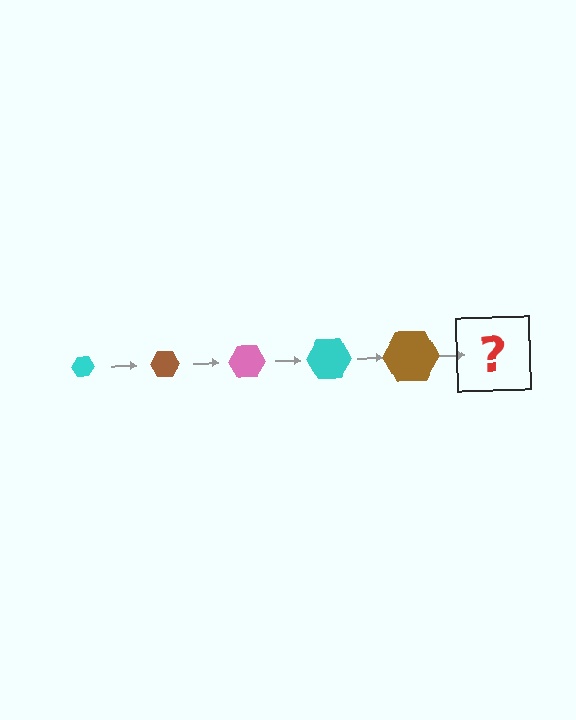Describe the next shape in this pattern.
It should be a pink hexagon, larger than the previous one.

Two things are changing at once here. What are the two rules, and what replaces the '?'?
The two rules are that the hexagon grows larger each step and the color cycles through cyan, brown, and pink. The '?' should be a pink hexagon, larger than the previous one.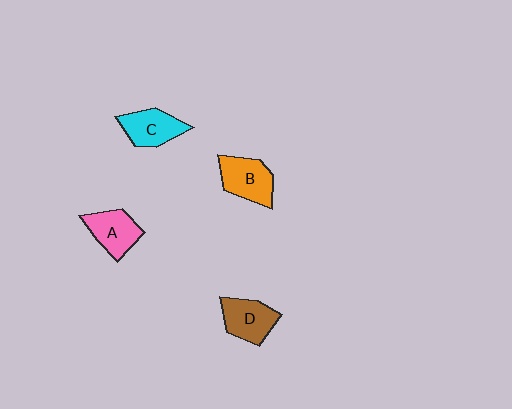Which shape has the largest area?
Shape B (orange).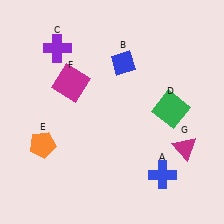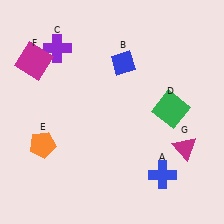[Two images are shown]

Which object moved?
The magenta square (F) moved left.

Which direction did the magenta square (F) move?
The magenta square (F) moved left.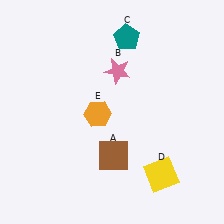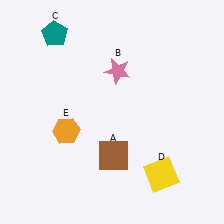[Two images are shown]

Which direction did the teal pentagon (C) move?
The teal pentagon (C) moved left.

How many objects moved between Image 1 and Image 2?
2 objects moved between the two images.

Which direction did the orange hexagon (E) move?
The orange hexagon (E) moved left.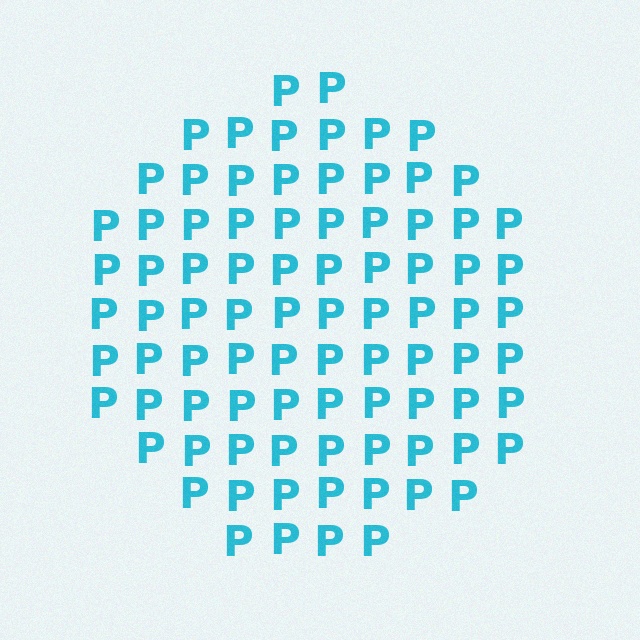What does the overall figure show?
The overall figure shows a circle.